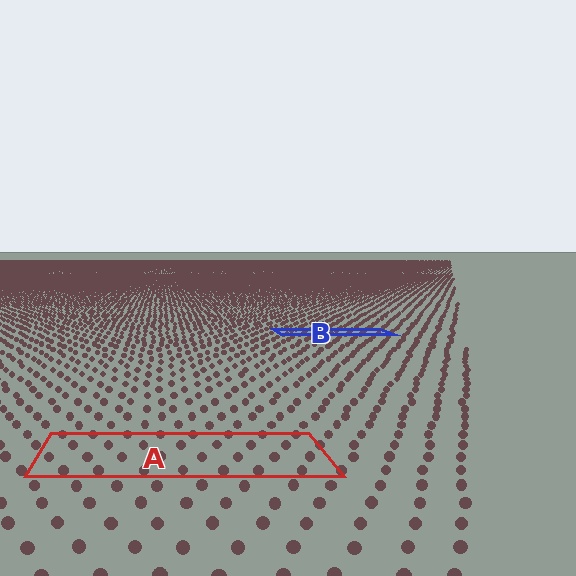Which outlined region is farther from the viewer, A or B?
Region B is farther from the viewer — the texture elements inside it appear smaller and more densely packed.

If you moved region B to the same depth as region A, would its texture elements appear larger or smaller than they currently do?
They would appear larger. At a closer depth, the same texture elements are projected at a bigger on-screen size.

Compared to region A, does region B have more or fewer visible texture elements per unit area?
Region B has more texture elements per unit area — they are packed more densely because it is farther away.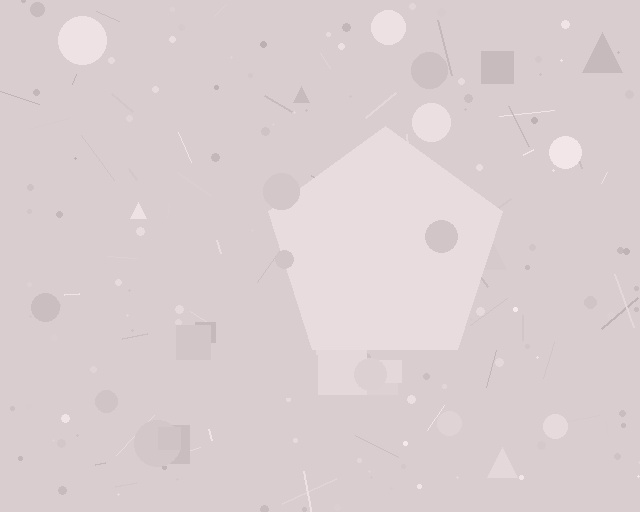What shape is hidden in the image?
A pentagon is hidden in the image.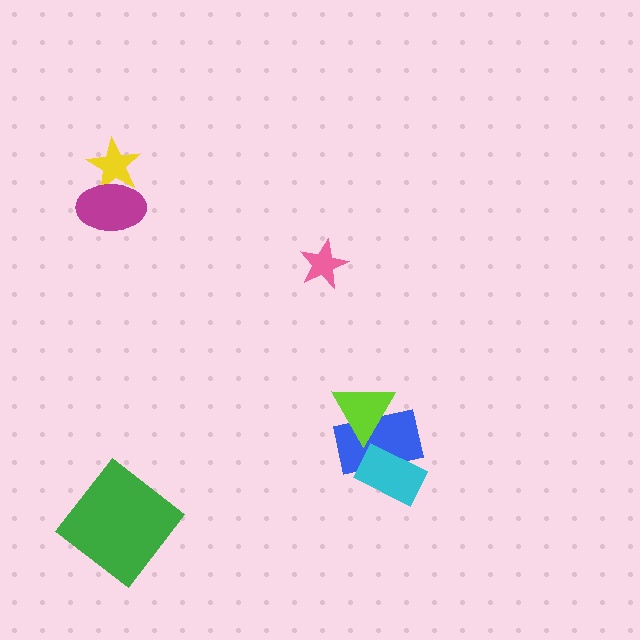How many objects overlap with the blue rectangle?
2 objects overlap with the blue rectangle.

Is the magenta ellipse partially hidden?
No, no other shape covers it.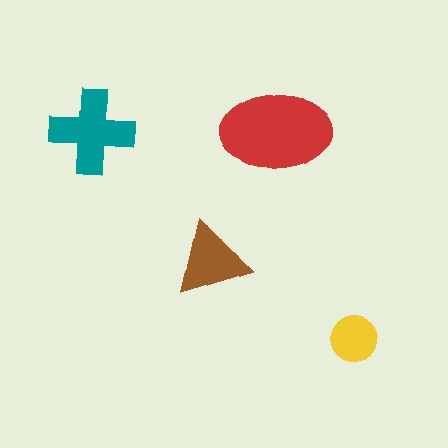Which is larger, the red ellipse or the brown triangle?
The red ellipse.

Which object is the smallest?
The yellow circle.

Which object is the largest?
The red ellipse.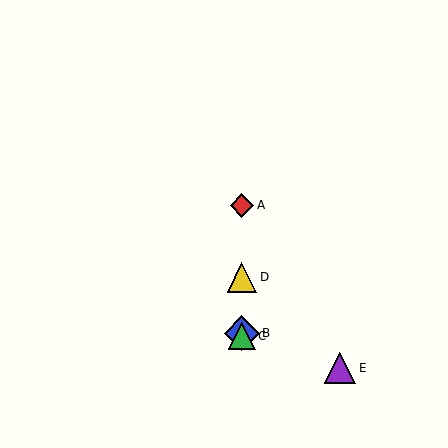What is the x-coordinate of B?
Object B is at x≈242.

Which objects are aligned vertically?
Objects A, B, C, D are aligned vertically.